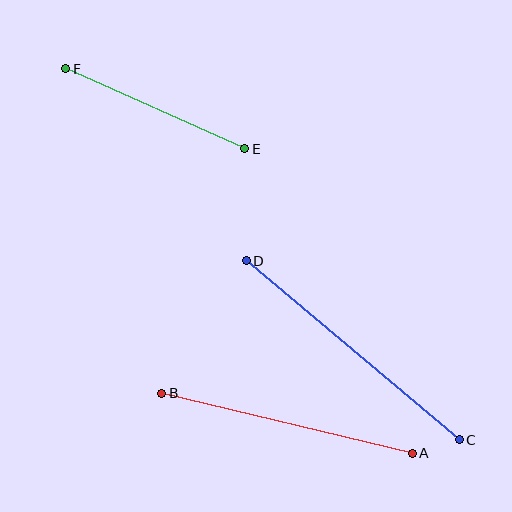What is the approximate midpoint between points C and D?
The midpoint is at approximately (353, 350) pixels.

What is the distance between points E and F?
The distance is approximately 196 pixels.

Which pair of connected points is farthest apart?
Points C and D are farthest apart.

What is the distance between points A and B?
The distance is approximately 258 pixels.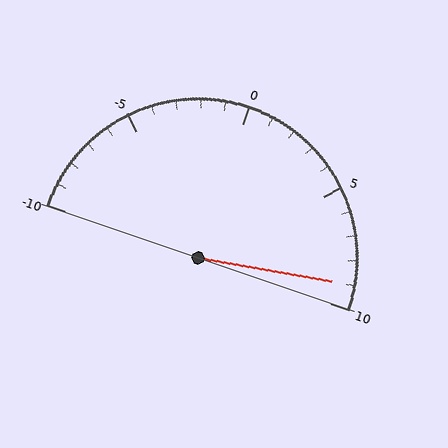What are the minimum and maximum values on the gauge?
The gauge ranges from -10 to 10.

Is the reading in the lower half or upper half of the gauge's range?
The reading is in the upper half of the range (-10 to 10).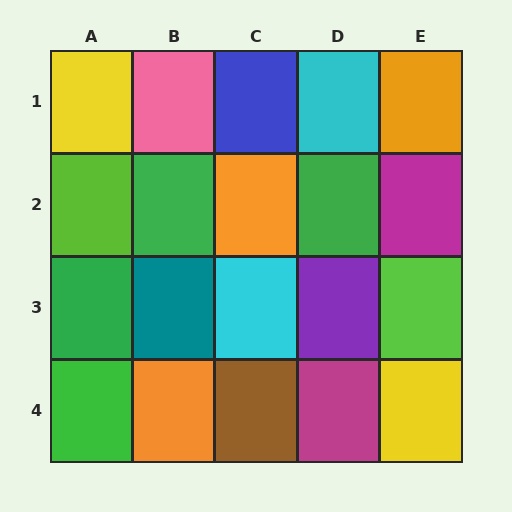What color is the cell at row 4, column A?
Green.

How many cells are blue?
1 cell is blue.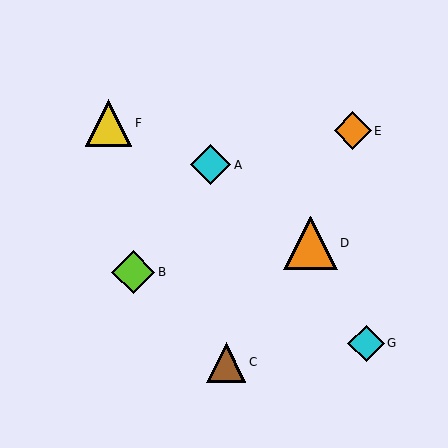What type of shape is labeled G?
Shape G is a cyan diamond.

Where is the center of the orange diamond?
The center of the orange diamond is at (353, 131).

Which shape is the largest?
The orange triangle (labeled D) is the largest.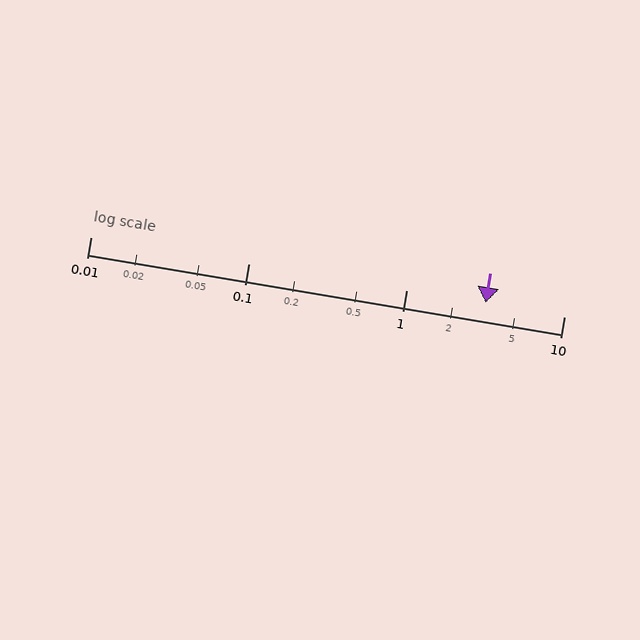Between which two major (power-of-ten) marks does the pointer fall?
The pointer is between 1 and 10.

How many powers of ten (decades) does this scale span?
The scale spans 3 decades, from 0.01 to 10.